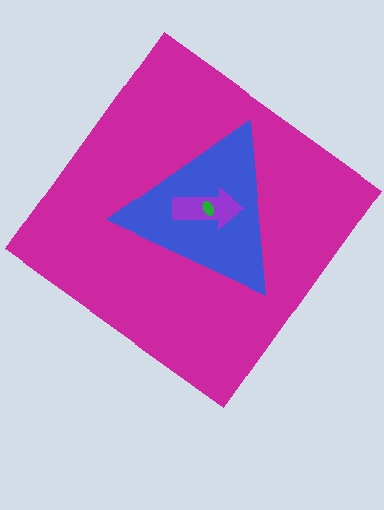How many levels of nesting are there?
4.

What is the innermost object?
The green ellipse.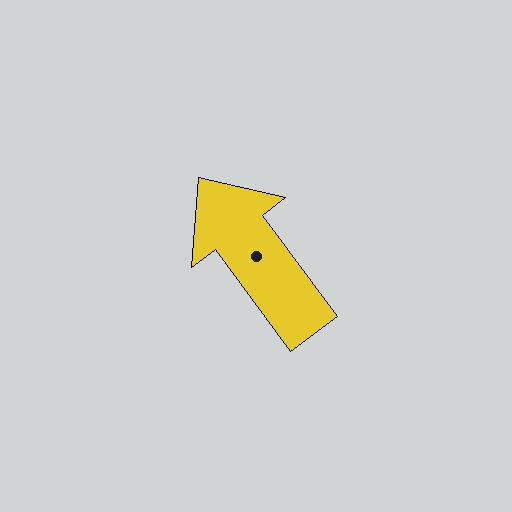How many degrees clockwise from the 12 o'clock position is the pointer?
Approximately 324 degrees.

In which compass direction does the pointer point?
Northwest.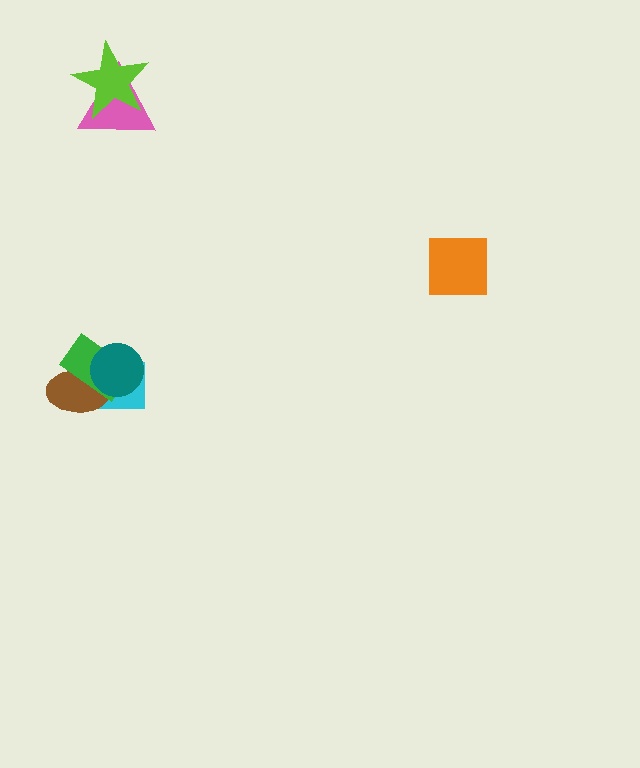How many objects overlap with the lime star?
1 object overlaps with the lime star.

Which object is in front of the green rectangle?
The teal circle is in front of the green rectangle.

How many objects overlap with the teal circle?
3 objects overlap with the teal circle.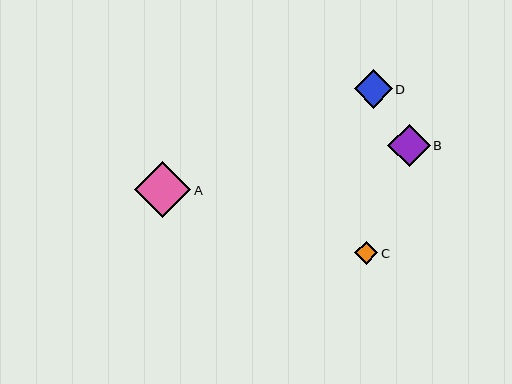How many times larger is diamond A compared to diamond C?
Diamond A is approximately 2.4 times the size of diamond C.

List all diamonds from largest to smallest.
From largest to smallest: A, B, D, C.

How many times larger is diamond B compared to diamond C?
Diamond B is approximately 1.8 times the size of diamond C.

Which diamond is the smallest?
Diamond C is the smallest with a size of approximately 23 pixels.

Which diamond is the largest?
Diamond A is the largest with a size of approximately 56 pixels.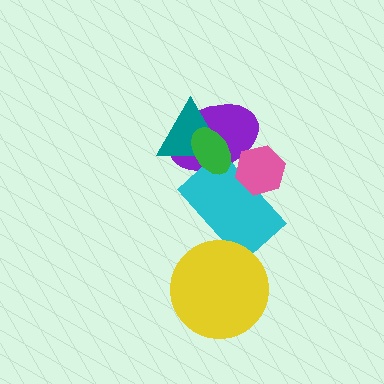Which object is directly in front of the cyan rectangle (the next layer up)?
The pink hexagon is directly in front of the cyan rectangle.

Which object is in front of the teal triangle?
The green ellipse is in front of the teal triangle.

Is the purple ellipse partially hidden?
Yes, it is partially covered by another shape.